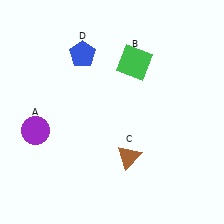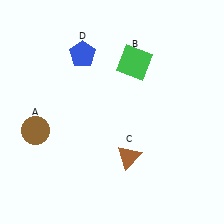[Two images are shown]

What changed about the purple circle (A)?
In Image 1, A is purple. In Image 2, it changed to brown.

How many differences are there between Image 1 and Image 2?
There is 1 difference between the two images.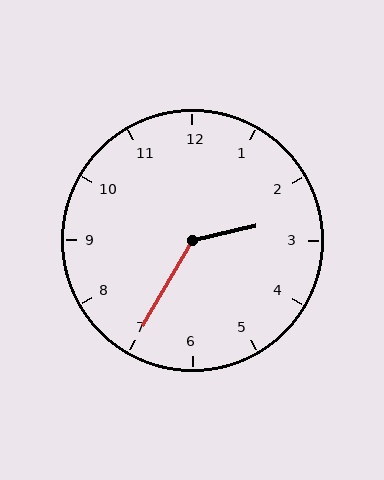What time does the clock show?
2:35.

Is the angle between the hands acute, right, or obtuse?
It is obtuse.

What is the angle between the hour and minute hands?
Approximately 132 degrees.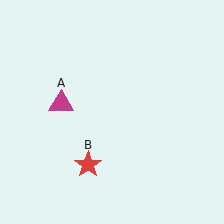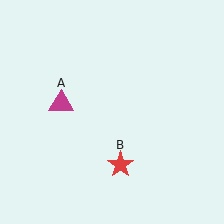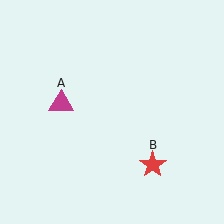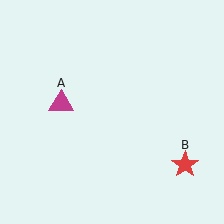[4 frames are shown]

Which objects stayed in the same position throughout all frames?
Magenta triangle (object A) remained stationary.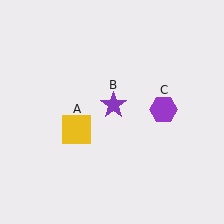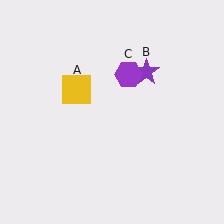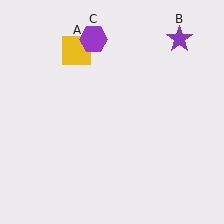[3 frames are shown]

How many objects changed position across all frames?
3 objects changed position: yellow square (object A), purple star (object B), purple hexagon (object C).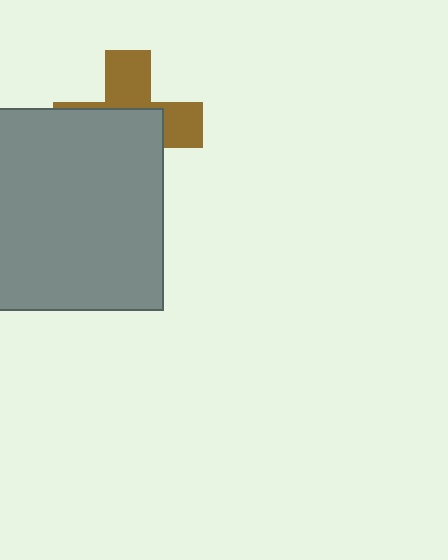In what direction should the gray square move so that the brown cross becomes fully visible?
The gray square should move down. That is the shortest direction to clear the overlap and leave the brown cross fully visible.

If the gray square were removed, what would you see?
You would see the complete brown cross.